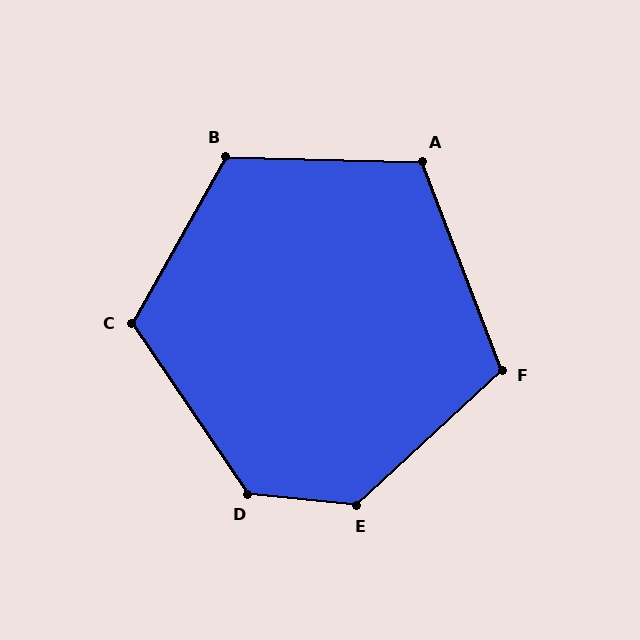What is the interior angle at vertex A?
Approximately 112 degrees (obtuse).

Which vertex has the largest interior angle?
E, at approximately 131 degrees.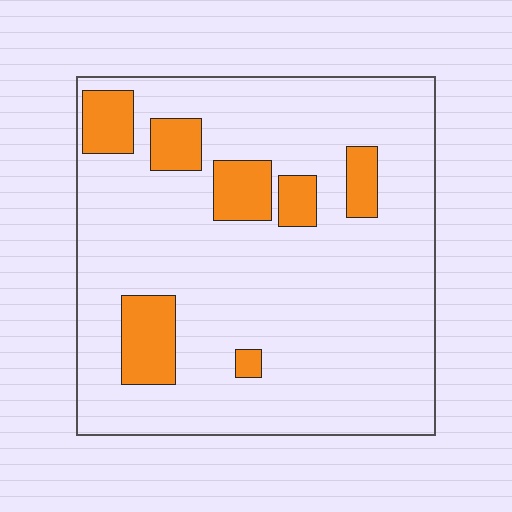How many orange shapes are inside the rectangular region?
7.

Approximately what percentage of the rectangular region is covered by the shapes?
Approximately 15%.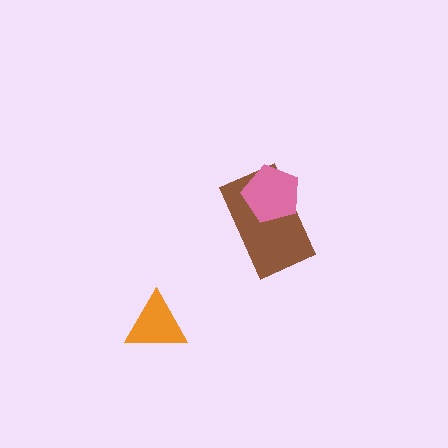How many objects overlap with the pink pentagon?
1 object overlaps with the pink pentagon.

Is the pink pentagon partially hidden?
No, no other shape covers it.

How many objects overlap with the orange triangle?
0 objects overlap with the orange triangle.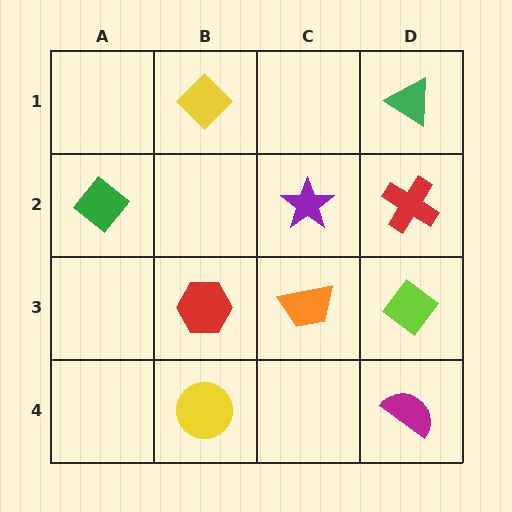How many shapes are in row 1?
2 shapes.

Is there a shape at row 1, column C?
No, that cell is empty.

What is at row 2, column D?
A red cross.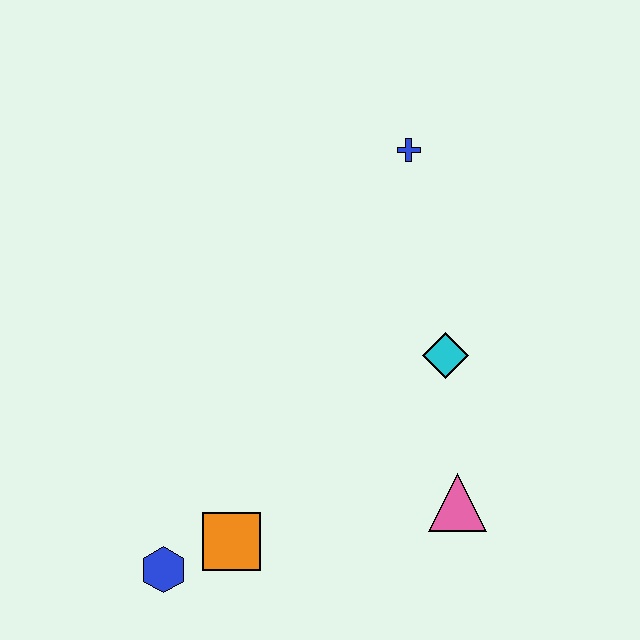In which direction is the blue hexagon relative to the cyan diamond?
The blue hexagon is to the left of the cyan diamond.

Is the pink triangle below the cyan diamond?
Yes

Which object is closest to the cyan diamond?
The pink triangle is closest to the cyan diamond.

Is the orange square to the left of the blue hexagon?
No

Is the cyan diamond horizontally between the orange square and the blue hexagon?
No